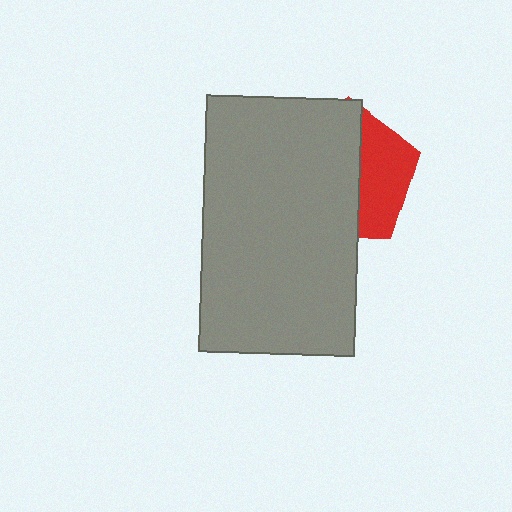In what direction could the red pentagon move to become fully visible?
The red pentagon could move right. That would shift it out from behind the gray rectangle entirely.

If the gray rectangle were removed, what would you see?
You would see the complete red pentagon.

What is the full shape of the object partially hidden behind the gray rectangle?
The partially hidden object is a red pentagon.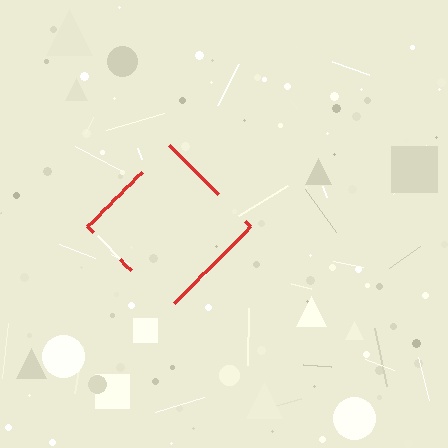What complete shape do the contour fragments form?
The contour fragments form a diamond.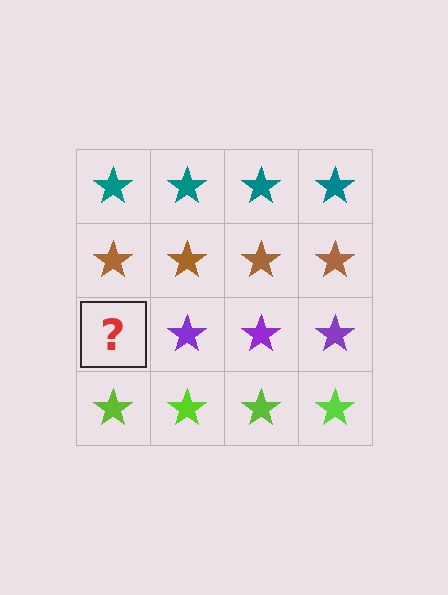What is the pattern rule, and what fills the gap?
The rule is that each row has a consistent color. The gap should be filled with a purple star.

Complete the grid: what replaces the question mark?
The question mark should be replaced with a purple star.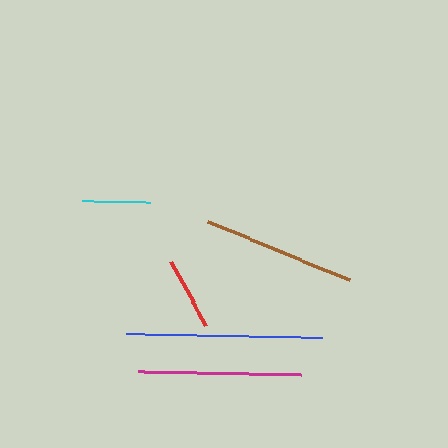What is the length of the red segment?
The red segment is approximately 73 pixels long.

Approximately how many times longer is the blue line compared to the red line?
The blue line is approximately 2.7 times the length of the red line.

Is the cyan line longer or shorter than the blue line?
The blue line is longer than the cyan line.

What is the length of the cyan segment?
The cyan segment is approximately 68 pixels long.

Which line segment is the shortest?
The cyan line is the shortest at approximately 68 pixels.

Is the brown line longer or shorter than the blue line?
The blue line is longer than the brown line.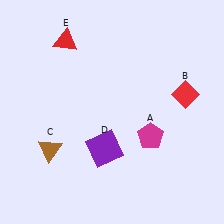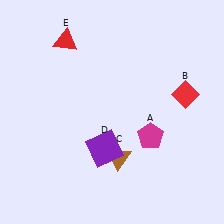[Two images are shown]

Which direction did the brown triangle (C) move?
The brown triangle (C) moved right.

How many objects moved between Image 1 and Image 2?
1 object moved between the two images.